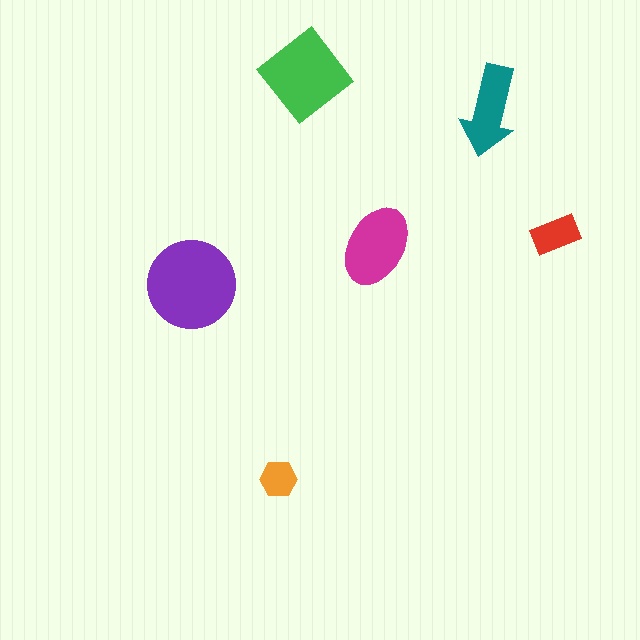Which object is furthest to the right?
The red rectangle is rightmost.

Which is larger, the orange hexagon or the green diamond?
The green diamond.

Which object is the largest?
The purple circle.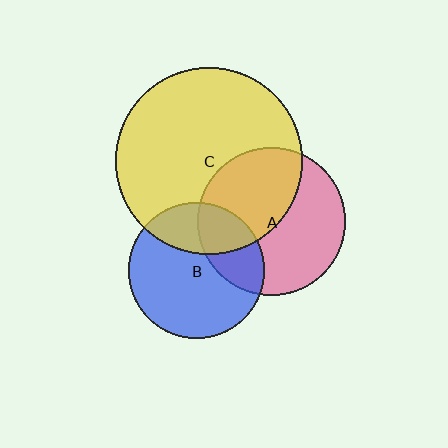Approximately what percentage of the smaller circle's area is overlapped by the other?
Approximately 30%.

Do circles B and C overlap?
Yes.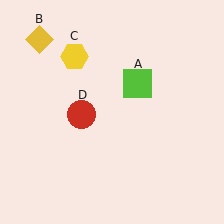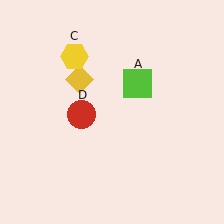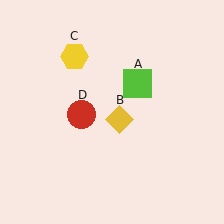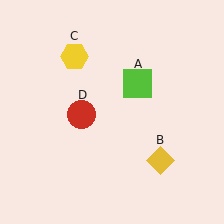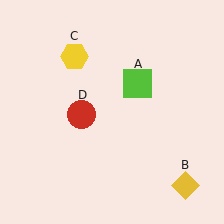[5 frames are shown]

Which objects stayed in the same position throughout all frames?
Lime square (object A) and yellow hexagon (object C) and red circle (object D) remained stationary.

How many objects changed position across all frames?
1 object changed position: yellow diamond (object B).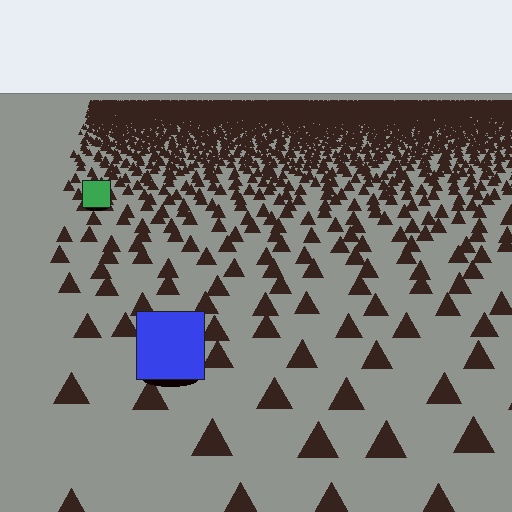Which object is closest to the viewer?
The blue square is closest. The texture marks near it are larger and more spread out.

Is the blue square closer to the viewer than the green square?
Yes. The blue square is closer — you can tell from the texture gradient: the ground texture is coarser near it.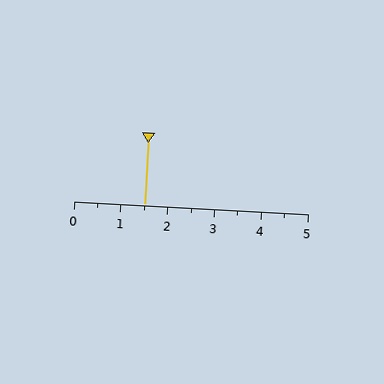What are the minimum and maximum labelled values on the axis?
The axis runs from 0 to 5.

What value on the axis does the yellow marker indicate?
The marker indicates approximately 1.5.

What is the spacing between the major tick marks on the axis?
The major ticks are spaced 1 apart.